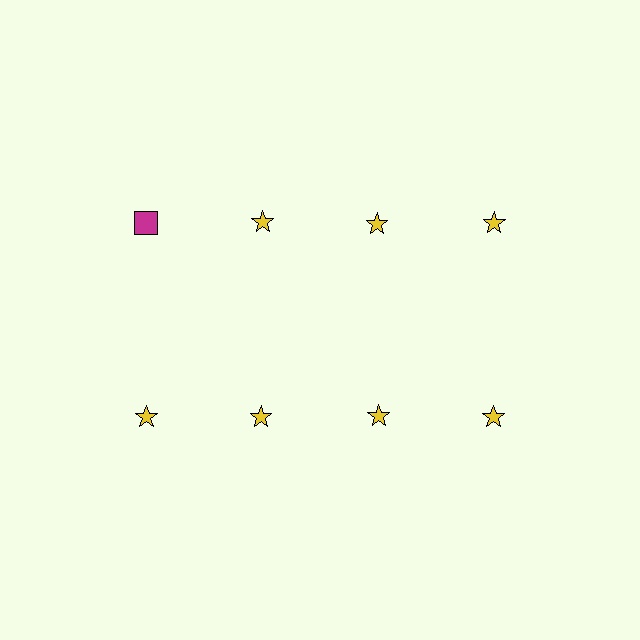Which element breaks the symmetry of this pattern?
The magenta square in the top row, leftmost column breaks the symmetry. All other shapes are yellow stars.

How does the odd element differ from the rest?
It differs in both color (magenta instead of yellow) and shape (square instead of star).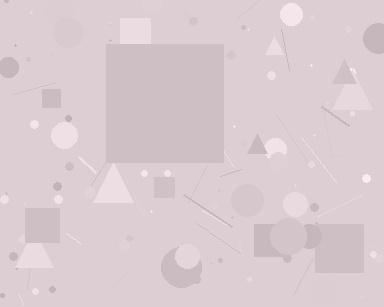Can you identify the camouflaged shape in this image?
The camouflaged shape is a square.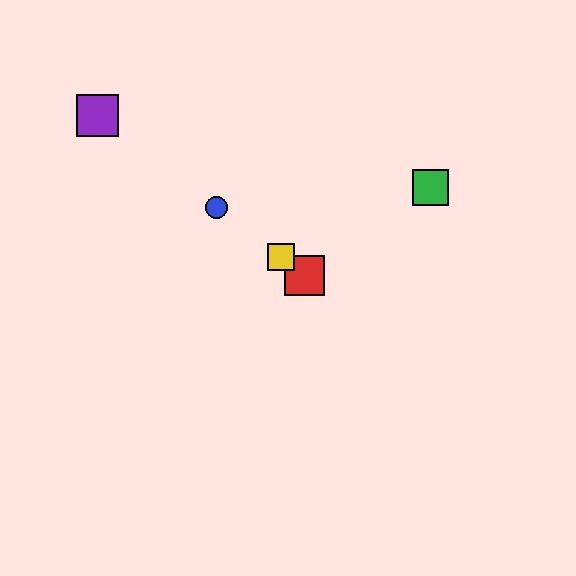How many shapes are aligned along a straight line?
4 shapes (the red square, the blue circle, the yellow square, the purple square) are aligned along a straight line.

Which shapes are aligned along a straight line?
The red square, the blue circle, the yellow square, the purple square are aligned along a straight line.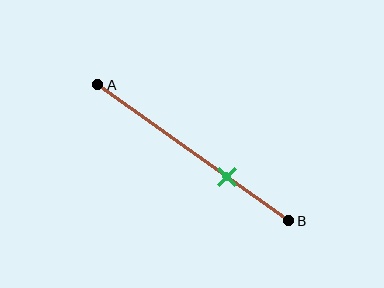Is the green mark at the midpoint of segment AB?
No, the mark is at about 70% from A, not at the 50% midpoint.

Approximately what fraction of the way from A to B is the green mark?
The green mark is approximately 70% of the way from A to B.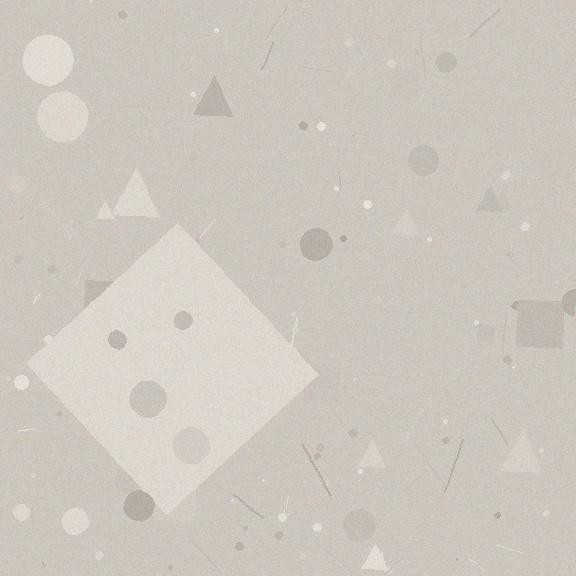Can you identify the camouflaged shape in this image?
The camouflaged shape is a diamond.